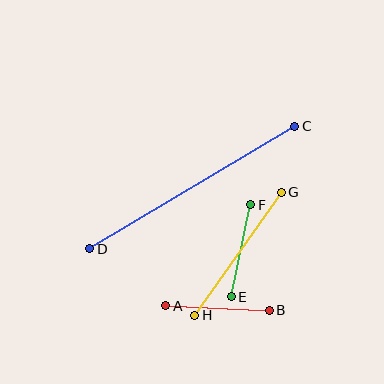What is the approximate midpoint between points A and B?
The midpoint is at approximately (218, 308) pixels.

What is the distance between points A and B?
The distance is approximately 104 pixels.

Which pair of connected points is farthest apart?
Points C and D are farthest apart.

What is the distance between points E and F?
The distance is approximately 94 pixels.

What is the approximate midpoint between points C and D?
The midpoint is at approximately (192, 188) pixels.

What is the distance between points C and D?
The distance is approximately 239 pixels.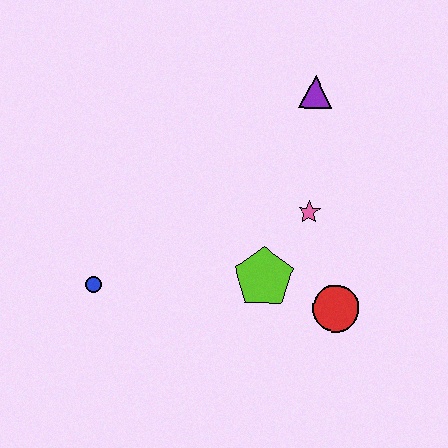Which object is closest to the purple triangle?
The pink star is closest to the purple triangle.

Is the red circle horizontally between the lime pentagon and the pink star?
No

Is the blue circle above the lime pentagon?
No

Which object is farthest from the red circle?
The blue circle is farthest from the red circle.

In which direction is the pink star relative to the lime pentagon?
The pink star is above the lime pentagon.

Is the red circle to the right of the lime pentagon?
Yes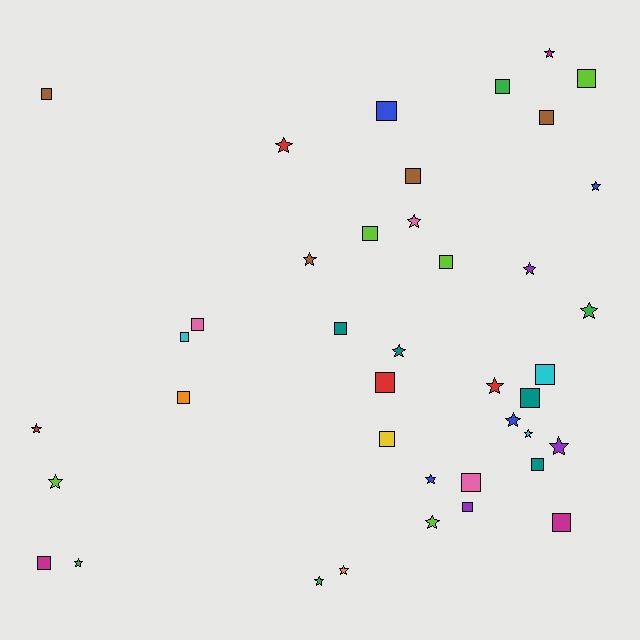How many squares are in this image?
There are 21 squares.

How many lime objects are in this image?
There are 5 lime objects.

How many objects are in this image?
There are 40 objects.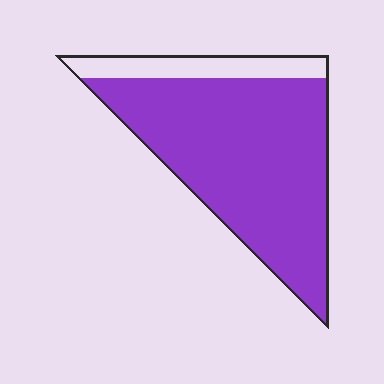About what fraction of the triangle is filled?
About five sixths (5/6).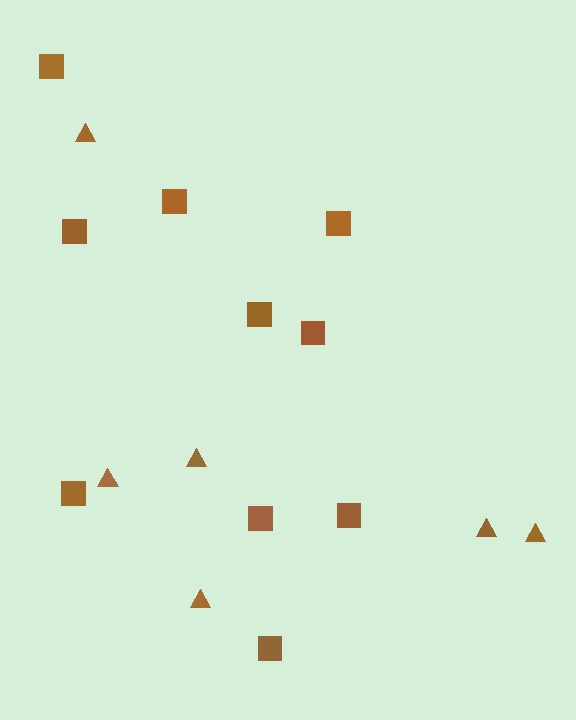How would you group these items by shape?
There are 2 groups: one group of triangles (6) and one group of squares (10).